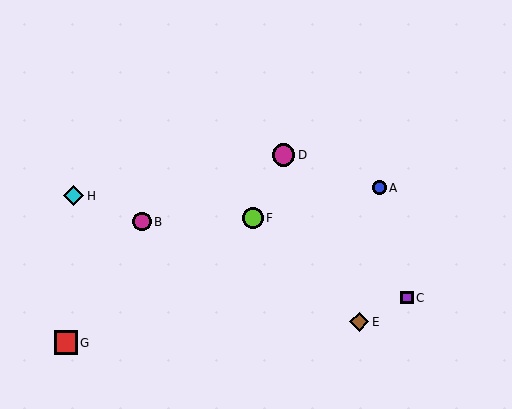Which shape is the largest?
The red square (labeled G) is the largest.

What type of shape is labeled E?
Shape E is a brown diamond.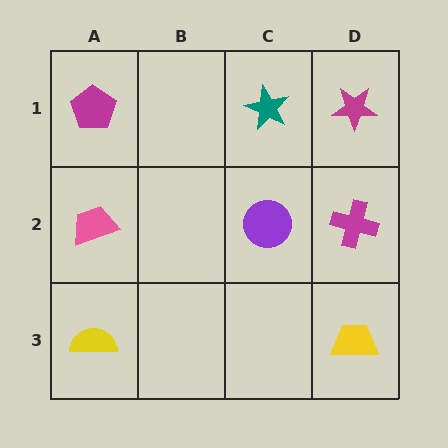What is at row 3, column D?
A yellow trapezoid.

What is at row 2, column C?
A purple circle.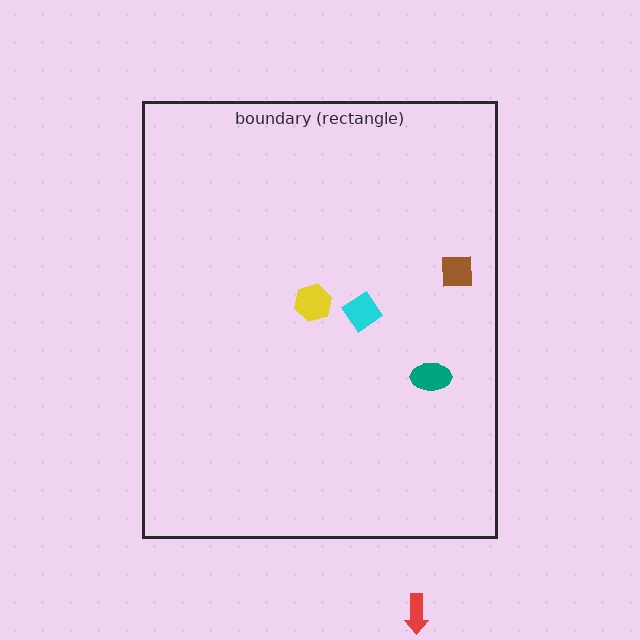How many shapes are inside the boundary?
4 inside, 1 outside.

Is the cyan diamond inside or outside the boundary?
Inside.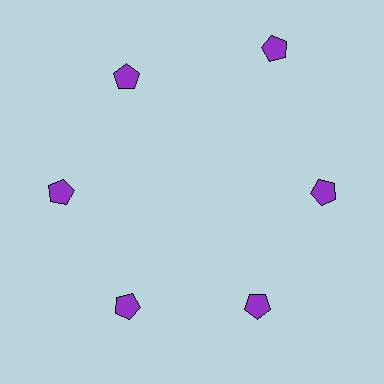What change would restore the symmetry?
The symmetry would be restored by moving it inward, back onto the ring so that all 6 pentagons sit at equal angles and equal distance from the center.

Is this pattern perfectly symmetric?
No. The 6 purple pentagons are arranged in a ring, but one element near the 1 o'clock position is pushed outward from the center, breaking the 6-fold rotational symmetry.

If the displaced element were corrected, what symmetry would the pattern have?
It would have 6-fold rotational symmetry — the pattern would map onto itself every 60 degrees.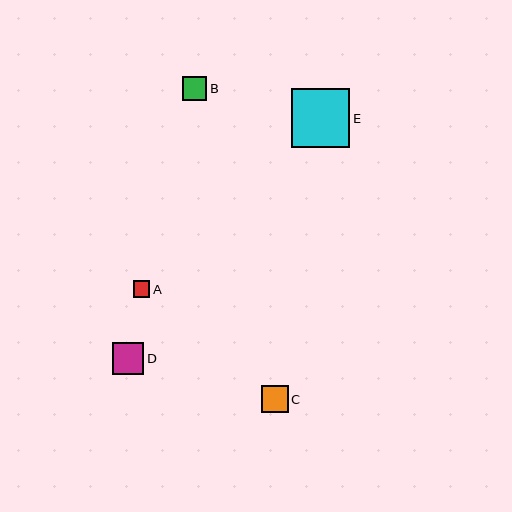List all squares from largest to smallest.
From largest to smallest: E, D, C, B, A.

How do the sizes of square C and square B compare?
Square C and square B are approximately the same size.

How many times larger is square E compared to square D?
Square E is approximately 1.9 times the size of square D.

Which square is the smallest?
Square A is the smallest with a size of approximately 17 pixels.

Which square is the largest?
Square E is the largest with a size of approximately 58 pixels.